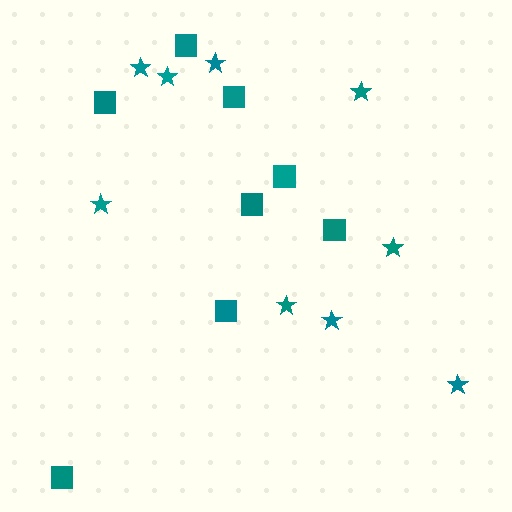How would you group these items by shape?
There are 2 groups: one group of squares (8) and one group of stars (9).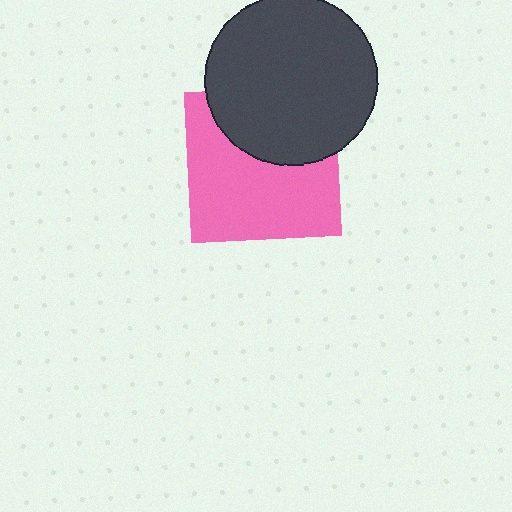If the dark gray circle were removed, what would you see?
You would see the complete pink square.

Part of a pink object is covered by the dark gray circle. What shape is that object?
It is a square.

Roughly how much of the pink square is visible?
About half of it is visible (roughly 63%).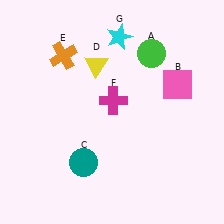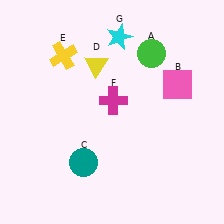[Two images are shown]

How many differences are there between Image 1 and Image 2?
There is 1 difference between the two images.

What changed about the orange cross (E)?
In Image 1, E is orange. In Image 2, it changed to yellow.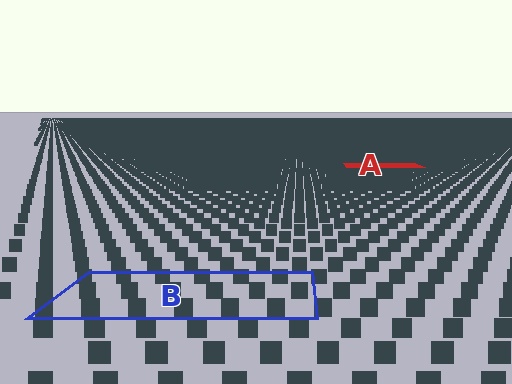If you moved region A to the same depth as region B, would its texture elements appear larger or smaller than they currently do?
They would appear larger. At a closer depth, the same texture elements are projected at a bigger on-screen size.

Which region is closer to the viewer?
Region B is closer. The texture elements there are larger and more spread out.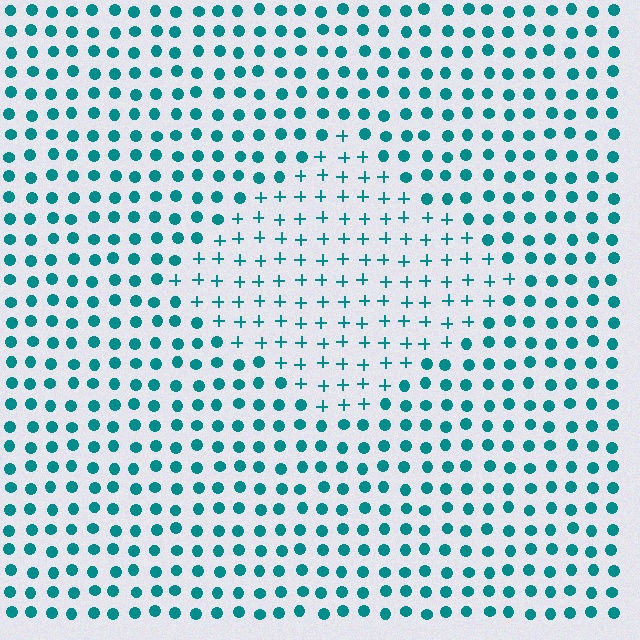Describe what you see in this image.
The image is filled with small teal elements arranged in a uniform grid. A diamond-shaped region contains plus signs, while the surrounding area contains circles. The boundary is defined purely by the change in element shape.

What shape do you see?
I see a diamond.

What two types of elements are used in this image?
The image uses plus signs inside the diamond region and circles outside it.